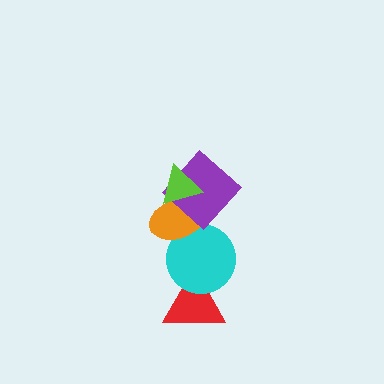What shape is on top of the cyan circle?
The orange ellipse is on top of the cyan circle.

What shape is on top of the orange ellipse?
The purple diamond is on top of the orange ellipse.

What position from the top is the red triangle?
The red triangle is 5th from the top.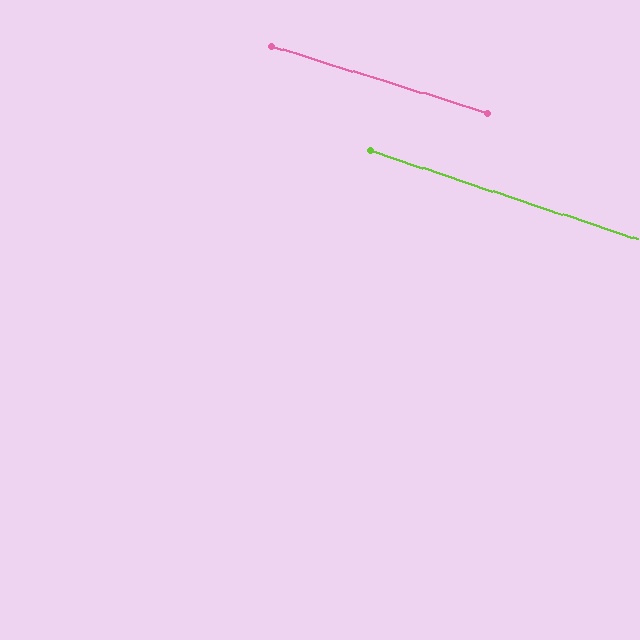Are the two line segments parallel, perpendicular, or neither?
Parallel — their directions differ by only 1.3°.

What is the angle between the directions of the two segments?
Approximately 1 degree.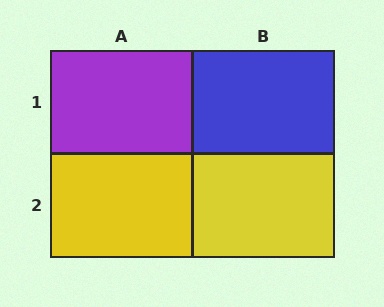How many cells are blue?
1 cell is blue.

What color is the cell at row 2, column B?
Yellow.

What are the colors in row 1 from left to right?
Purple, blue.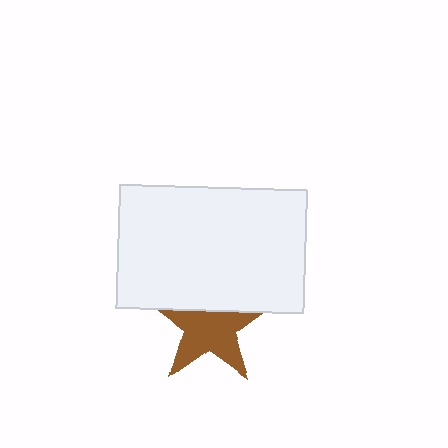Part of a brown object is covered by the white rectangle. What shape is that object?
It is a star.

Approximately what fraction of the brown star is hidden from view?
Roughly 32% of the brown star is hidden behind the white rectangle.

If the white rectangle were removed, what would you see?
You would see the complete brown star.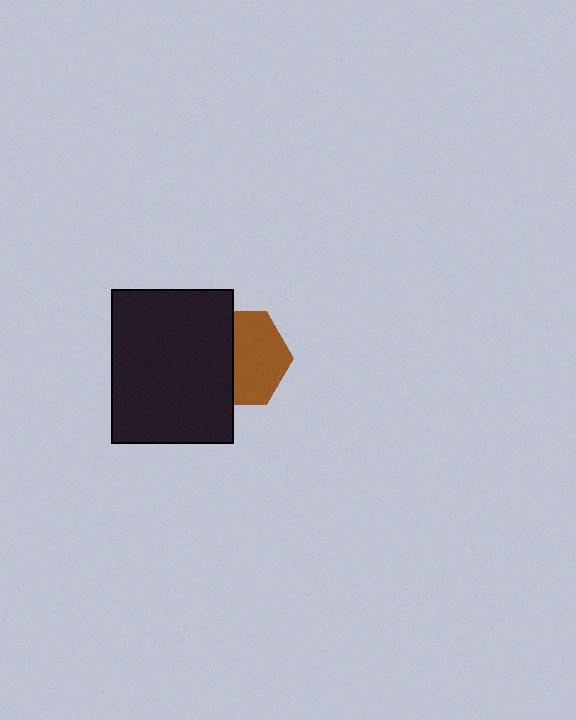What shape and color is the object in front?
The object in front is a black rectangle.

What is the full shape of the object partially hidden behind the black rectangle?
The partially hidden object is a brown hexagon.